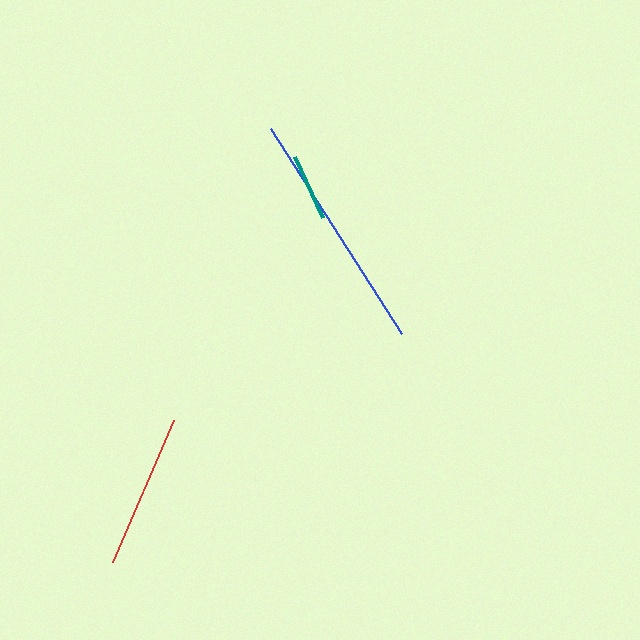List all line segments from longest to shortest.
From longest to shortest: blue, red, teal.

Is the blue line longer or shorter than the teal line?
The blue line is longer than the teal line.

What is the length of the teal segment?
The teal segment is approximately 67 pixels long.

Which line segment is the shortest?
The teal line is the shortest at approximately 67 pixels.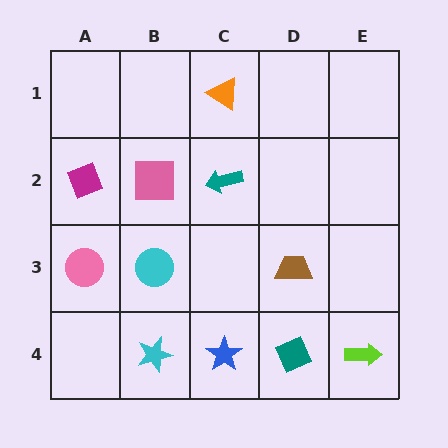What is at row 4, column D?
A teal diamond.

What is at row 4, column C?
A blue star.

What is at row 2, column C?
A teal arrow.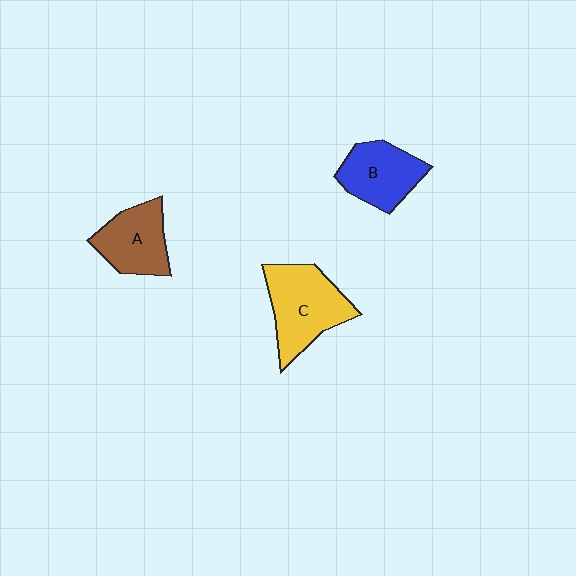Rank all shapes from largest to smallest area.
From largest to smallest: C (yellow), B (blue), A (brown).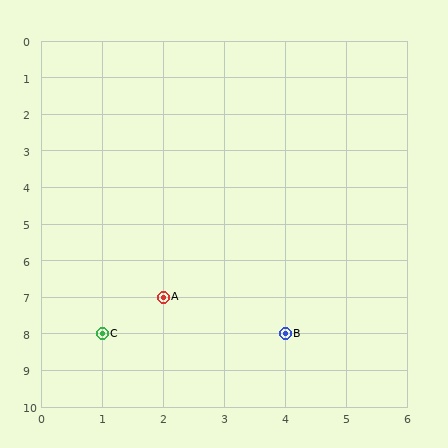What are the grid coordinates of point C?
Point C is at grid coordinates (1, 8).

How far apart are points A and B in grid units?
Points A and B are 2 columns and 1 row apart (about 2.2 grid units diagonally).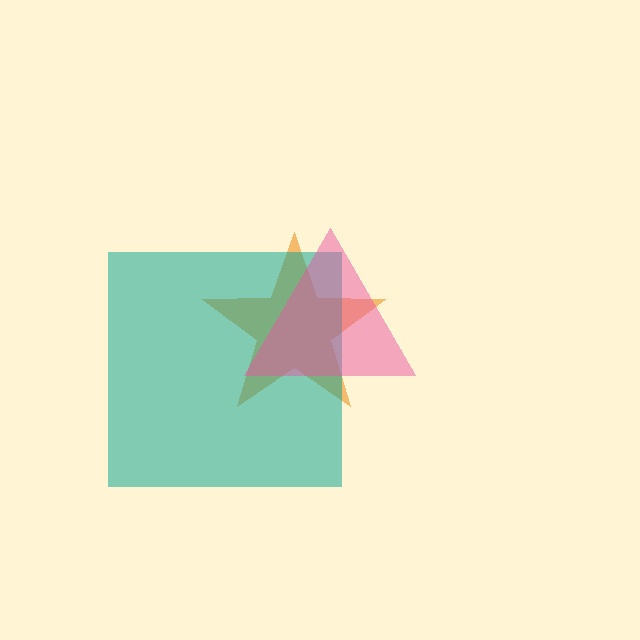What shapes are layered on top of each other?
The layered shapes are: an orange star, a teal square, a pink triangle.